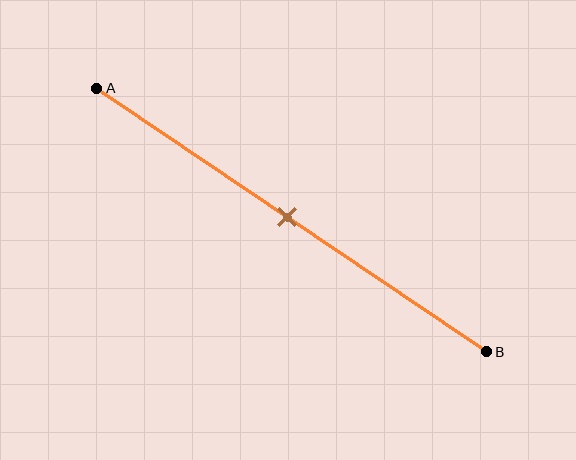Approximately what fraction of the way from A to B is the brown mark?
The brown mark is approximately 50% of the way from A to B.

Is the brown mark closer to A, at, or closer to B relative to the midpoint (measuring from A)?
The brown mark is approximately at the midpoint of segment AB.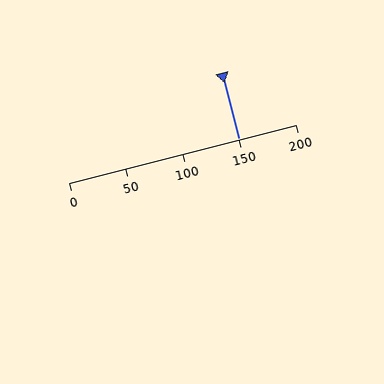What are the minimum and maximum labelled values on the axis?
The axis runs from 0 to 200.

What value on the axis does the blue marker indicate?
The marker indicates approximately 150.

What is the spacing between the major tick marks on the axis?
The major ticks are spaced 50 apart.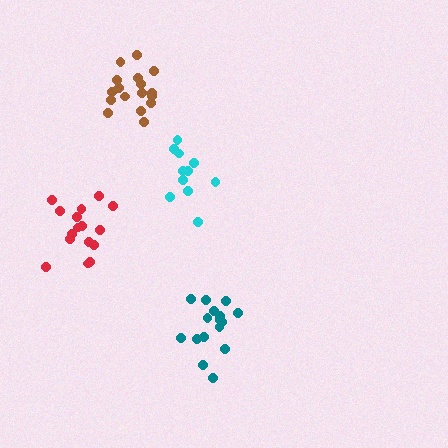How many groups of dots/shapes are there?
There are 4 groups.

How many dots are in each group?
Group 1: 12 dots, Group 2: 17 dots, Group 3: 16 dots, Group 4: 16 dots (61 total).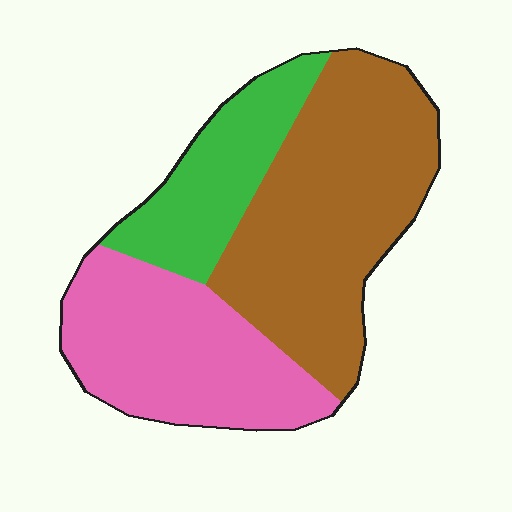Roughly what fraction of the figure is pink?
Pink takes up between a sixth and a third of the figure.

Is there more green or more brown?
Brown.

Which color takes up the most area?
Brown, at roughly 45%.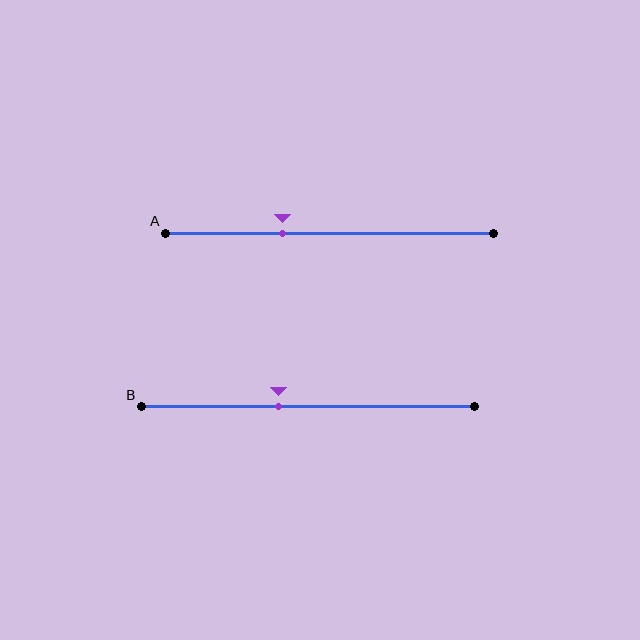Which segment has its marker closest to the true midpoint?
Segment B has its marker closest to the true midpoint.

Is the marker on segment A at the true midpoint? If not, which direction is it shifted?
No, the marker on segment A is shifted to the left by about 14% of the segment length.